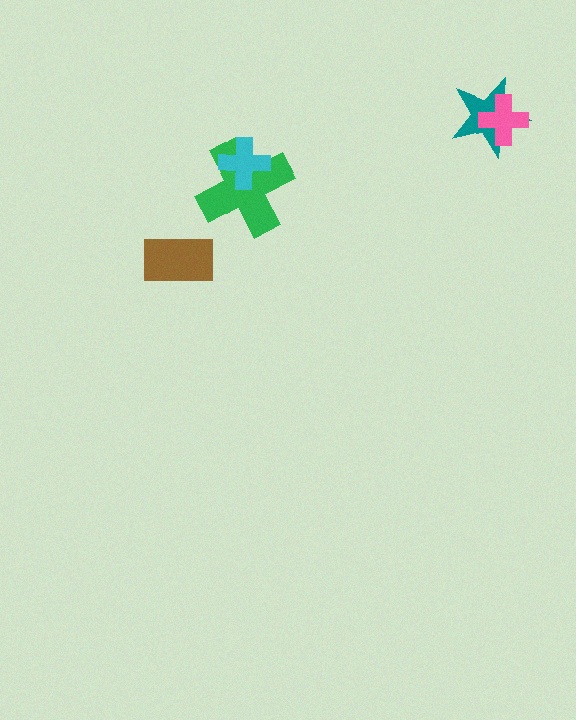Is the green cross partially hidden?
Yes, it is partially covered by another shape.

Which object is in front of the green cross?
The cyan cross is in front of the green cross.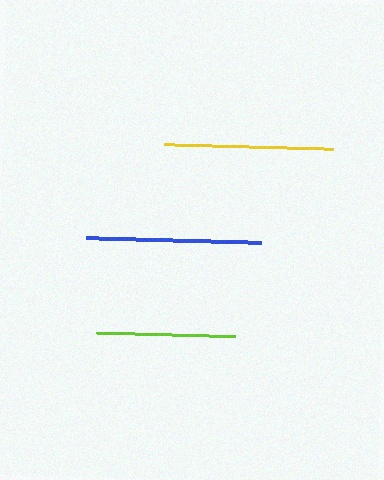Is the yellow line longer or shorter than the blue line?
The blue line is longer than the yellow line.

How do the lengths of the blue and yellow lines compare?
The blue and yellow lines are approximately the same length.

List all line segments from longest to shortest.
From longest to shortest: blue, yellow, lime.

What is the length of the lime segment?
The lime segment is approximately 139 pixels long.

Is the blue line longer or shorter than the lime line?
The blue line is longer than the lime line.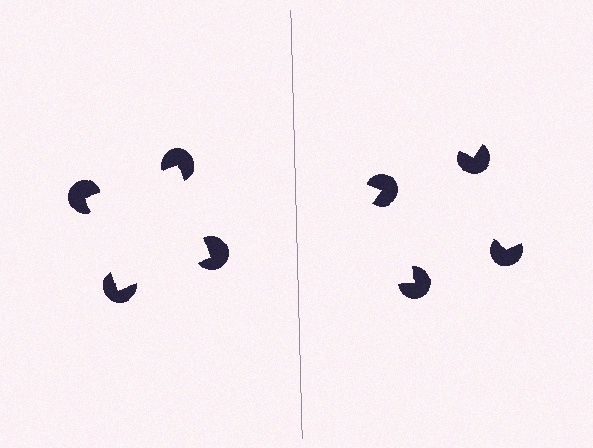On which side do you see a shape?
An illusory square appears on the left side. On the right side the wedge cuts are rotated, so no coherent shape forms.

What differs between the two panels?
The pac-man discs are positioned identically on both sides; only the wedge orientations differ. On the left they align to a square; on the right they are misaligned.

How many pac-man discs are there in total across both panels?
8 — 4 on each side.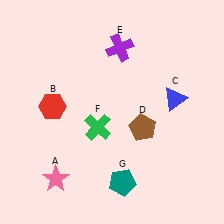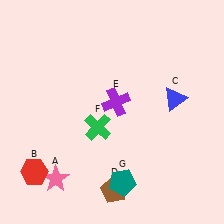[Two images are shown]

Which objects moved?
The objects that moved are: the red hexagon (B), the brown pentagon (D), the purple cross (E).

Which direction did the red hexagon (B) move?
The red hexagon (B) moved down.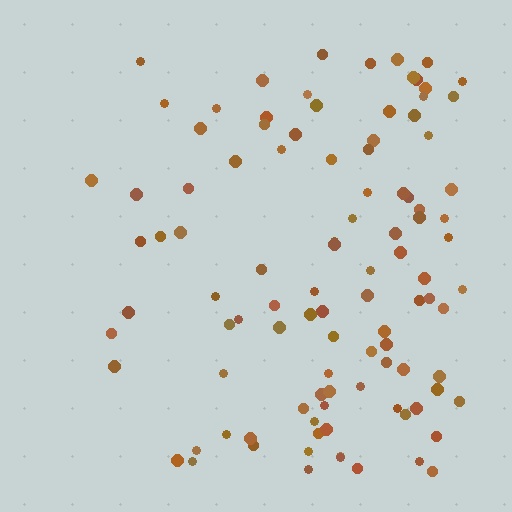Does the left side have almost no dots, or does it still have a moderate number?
Still a moderate number, just noticeably fewer than the right.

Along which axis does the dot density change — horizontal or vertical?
Horizontal.